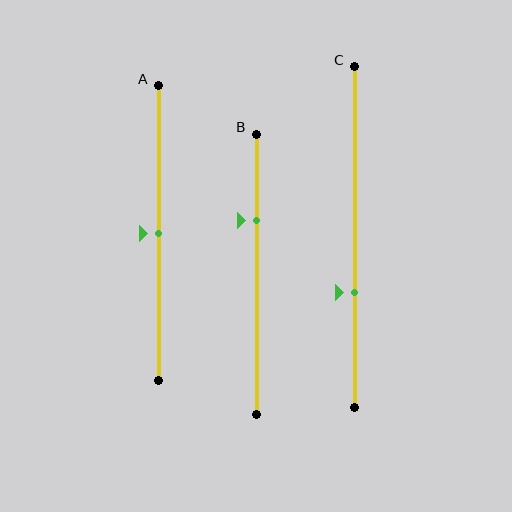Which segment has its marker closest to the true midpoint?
Segment A has its marker closest to the true midpoint.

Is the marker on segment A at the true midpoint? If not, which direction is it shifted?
Yes, the marker on segment A is at the true midpoint.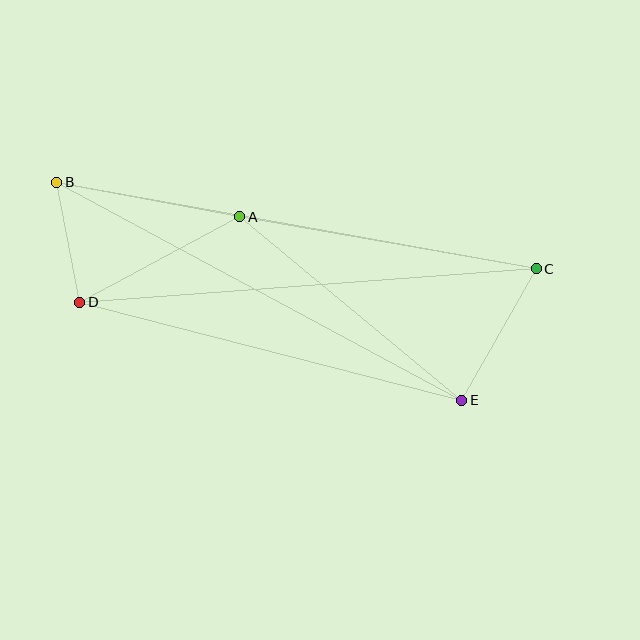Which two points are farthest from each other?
Points B and C are farthest from each other.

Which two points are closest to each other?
Points B and D are closest to each other.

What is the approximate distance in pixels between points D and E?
The distance between D and E is approximately 394 pixels.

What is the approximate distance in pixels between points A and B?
The distance between A and B is approximately 186 pixels.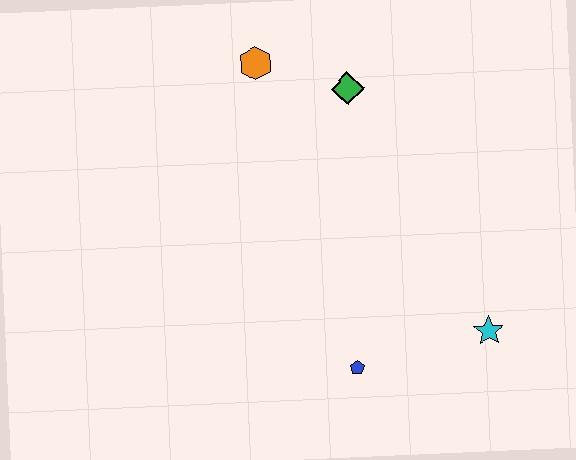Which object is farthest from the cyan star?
The orange hexagon is farthest from the cyan star.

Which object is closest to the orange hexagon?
The green diamond is closest to the orange hexagon.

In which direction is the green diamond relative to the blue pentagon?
The green diamond is above the blue pentagon.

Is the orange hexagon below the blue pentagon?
No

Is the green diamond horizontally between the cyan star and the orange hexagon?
Yes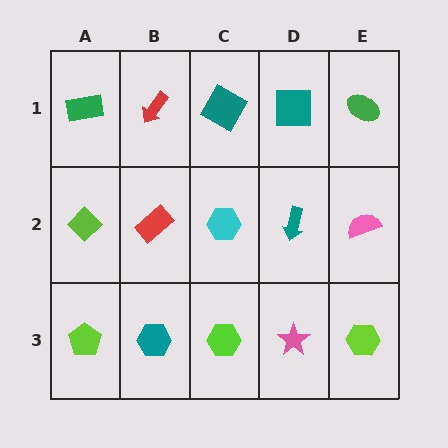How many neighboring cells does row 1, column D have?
3.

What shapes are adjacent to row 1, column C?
A cyan hexagon (row 2, column C), a red arrow (row 1, column B), a teal square (row 1, column D).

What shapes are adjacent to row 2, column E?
A green ellipse (row 1, column E), a lime hexagon (row 3, column E), a teal arrow (row 2, column D).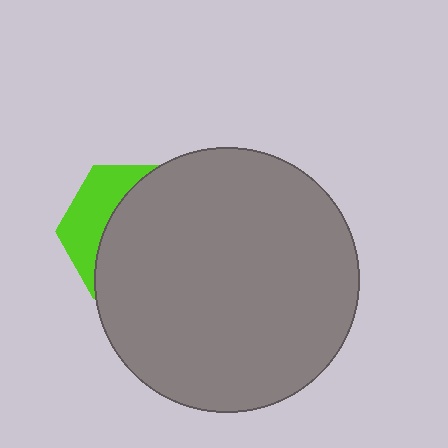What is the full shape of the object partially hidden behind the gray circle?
The partially hidden object is a lime hexagon.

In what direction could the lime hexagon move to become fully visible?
The lime hexagon could move left. That would shift it out from behind the gray circle entirely.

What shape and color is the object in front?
The object in front is a gray circle.